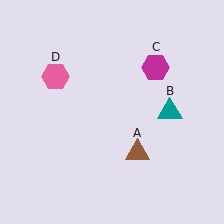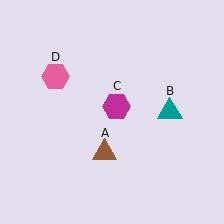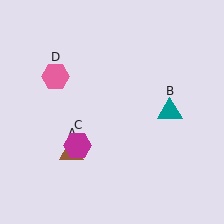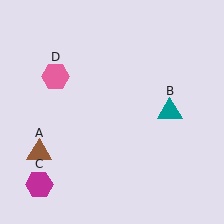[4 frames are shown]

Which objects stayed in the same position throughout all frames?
Teal triangle (object B) and pink hexagon (object D) remained stationary.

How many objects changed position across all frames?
2 objects changed position: brown triangle (object A), magenta hexagon (object C).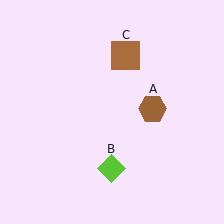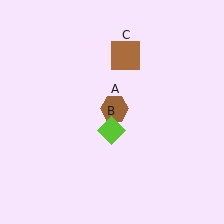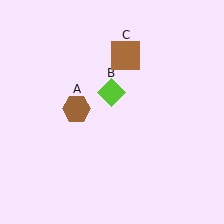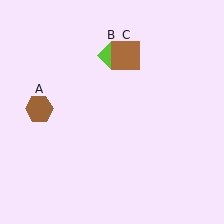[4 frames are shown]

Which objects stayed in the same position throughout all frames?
Brown square (object C) remained stationary.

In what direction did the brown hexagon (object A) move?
The brown hexagon (object A) moved left.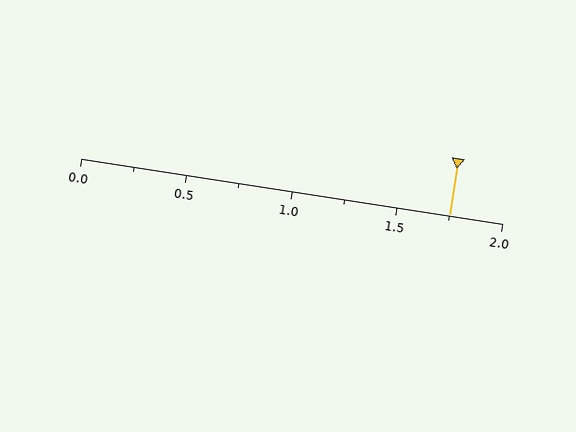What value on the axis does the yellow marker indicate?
The marker indicates approximately 1.75.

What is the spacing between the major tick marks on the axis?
The major ticks are spaced 0.5 apart.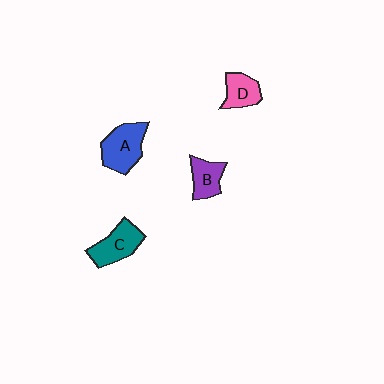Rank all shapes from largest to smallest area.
From largest to smallest: A (blue), C (teal), B (purple), D (pink).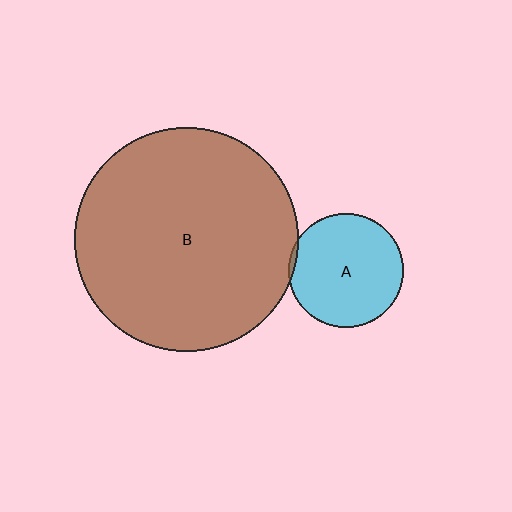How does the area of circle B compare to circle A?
Approximately 3.8 times.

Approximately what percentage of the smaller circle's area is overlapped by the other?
Approximately 5%.